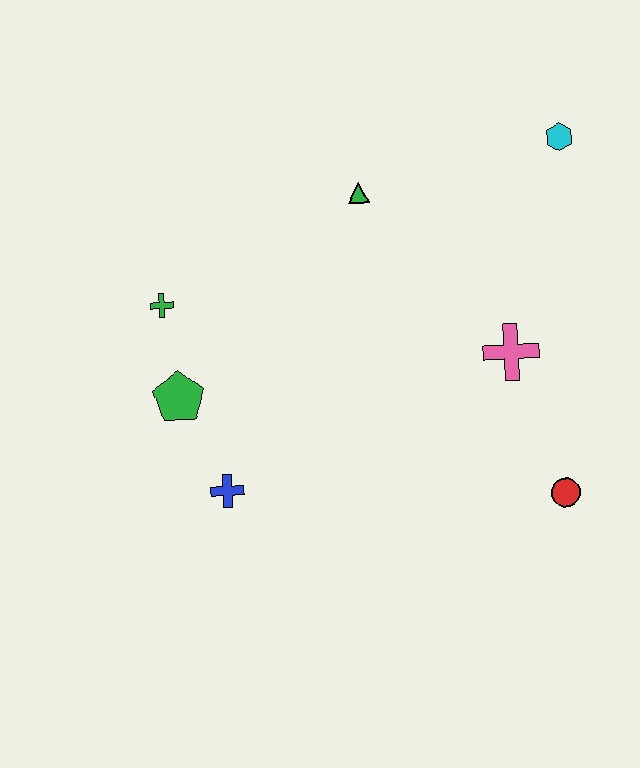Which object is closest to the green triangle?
The cyan hexagon is closest to the green triangle.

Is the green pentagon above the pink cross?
No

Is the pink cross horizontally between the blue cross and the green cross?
No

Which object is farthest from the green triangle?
The red circle is farthest from the green triangle.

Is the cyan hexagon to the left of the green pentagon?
No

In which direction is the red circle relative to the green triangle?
The red circle is below the green triangle.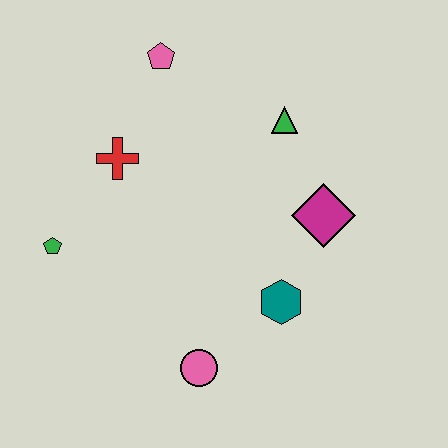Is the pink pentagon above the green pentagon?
Yes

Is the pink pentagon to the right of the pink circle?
No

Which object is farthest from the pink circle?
The pink pentagon is farthest from the pink circle.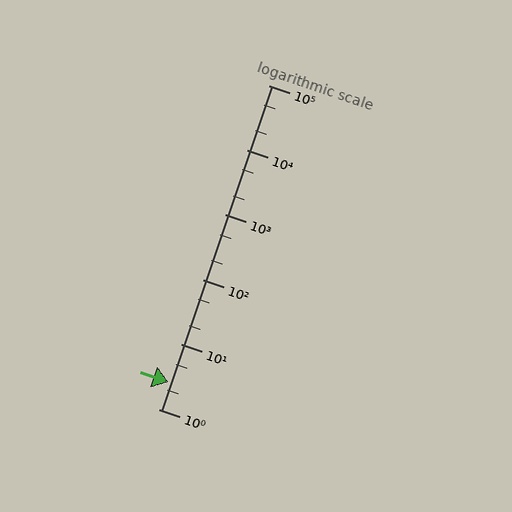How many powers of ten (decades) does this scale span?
The scale spans 5 decades, from 1 to 100000.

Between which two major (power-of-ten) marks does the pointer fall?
The pointer is between 1 and 10.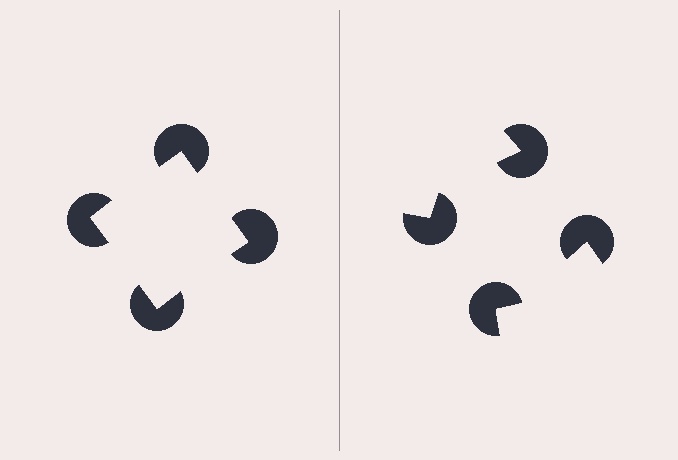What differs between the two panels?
The pac-man discs are positioned identically on both sides; only the wedge orientations differ. On the left they align to a square; on the right they are misaligned.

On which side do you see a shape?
An illusory square appears on the left side. On the right side the wedge cuts are rotated, so no coherent shape forms.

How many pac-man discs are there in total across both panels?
8 — 4 on each side.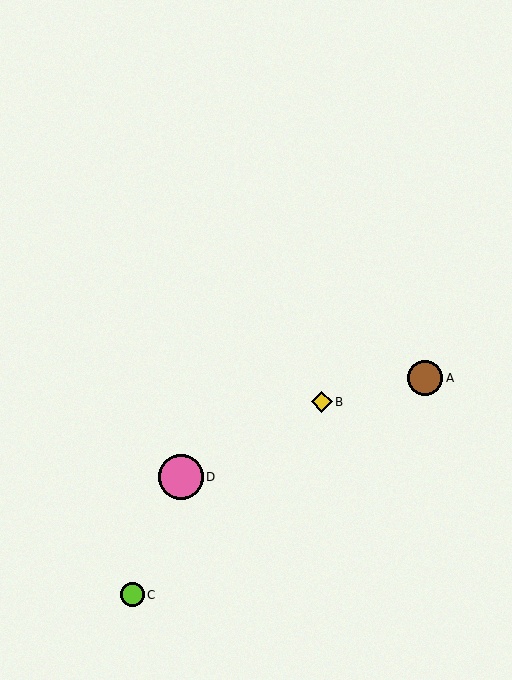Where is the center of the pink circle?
The center of the pink circle is at (181, 477).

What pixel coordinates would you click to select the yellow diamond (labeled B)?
Click at (322, 402) to select the yellow diamond B.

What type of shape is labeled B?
Shape B is a yellow diamond.